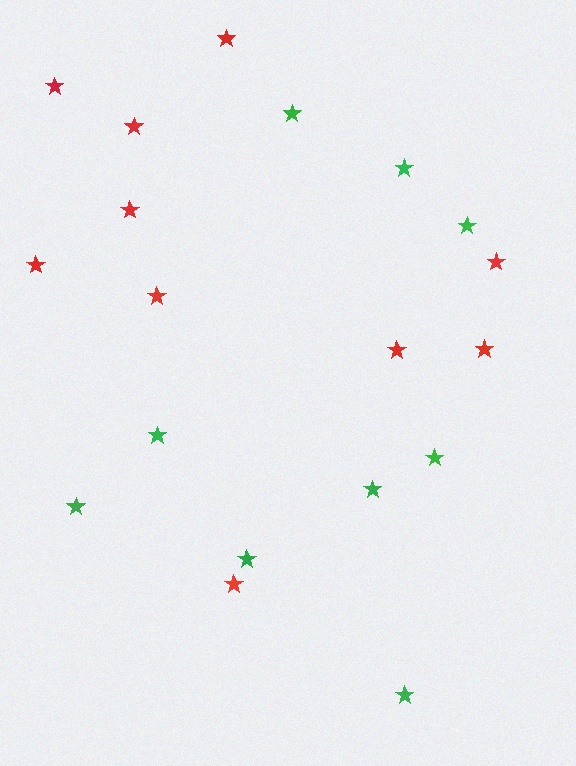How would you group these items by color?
There are 2 groups: one group of red stars (10) and one group of green stars (9).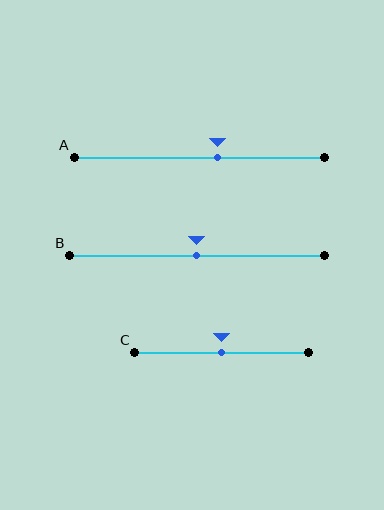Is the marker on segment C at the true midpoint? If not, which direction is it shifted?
Yes, the marker on segment C is at the true midpoint.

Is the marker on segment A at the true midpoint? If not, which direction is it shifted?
No, the marker on segment A is shifted to the right by about 7% of the segment length.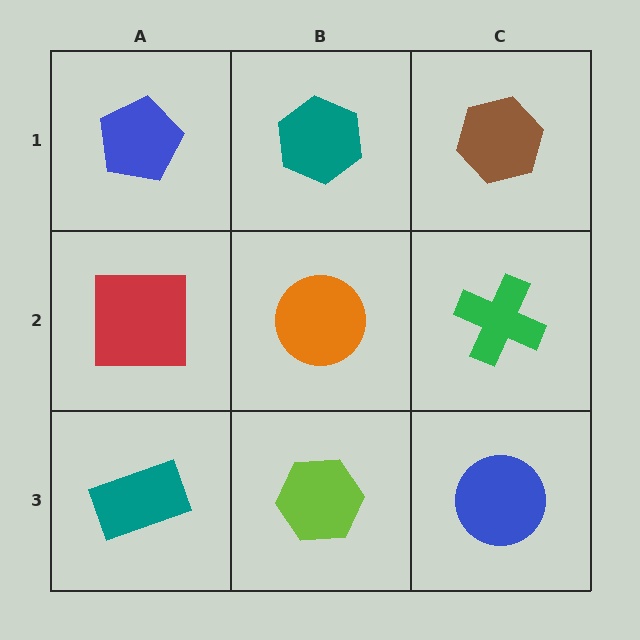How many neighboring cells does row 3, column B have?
3.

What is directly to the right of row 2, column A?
An orange circle.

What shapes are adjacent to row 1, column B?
An orange circle (row 2, column B), a blue pentagon (row 1, column A), a brown hexagon (row 1, column C).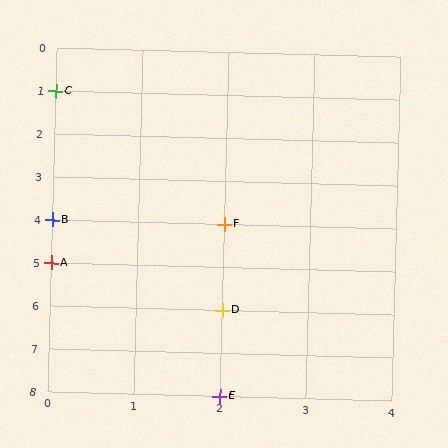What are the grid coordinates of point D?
Point D is at grid coordinates (2, 6).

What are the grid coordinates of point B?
Point B is at grid coordinates (0, 4).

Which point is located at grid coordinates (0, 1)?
Point C is at (0, 1).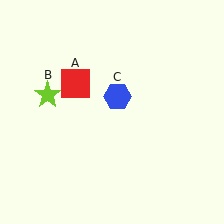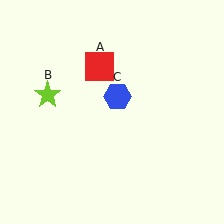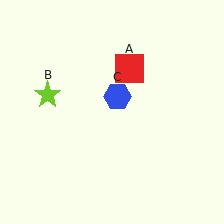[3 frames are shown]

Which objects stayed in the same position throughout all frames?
Lime star (object B) and blue hexagon (object C) remained stationary.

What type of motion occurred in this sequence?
The red square (object A) rotated clockwise around the center of the scene.